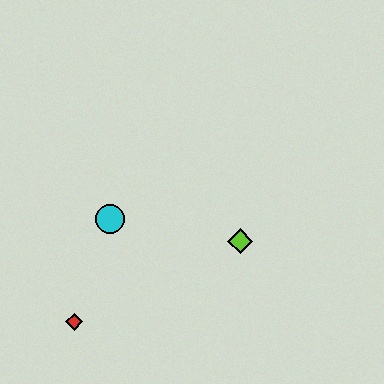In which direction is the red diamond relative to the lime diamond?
The red diamond is to the left of the lime diamond.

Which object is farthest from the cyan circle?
The lime diamond is farthest from the cyan circle.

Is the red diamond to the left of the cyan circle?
Yes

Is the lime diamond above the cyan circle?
No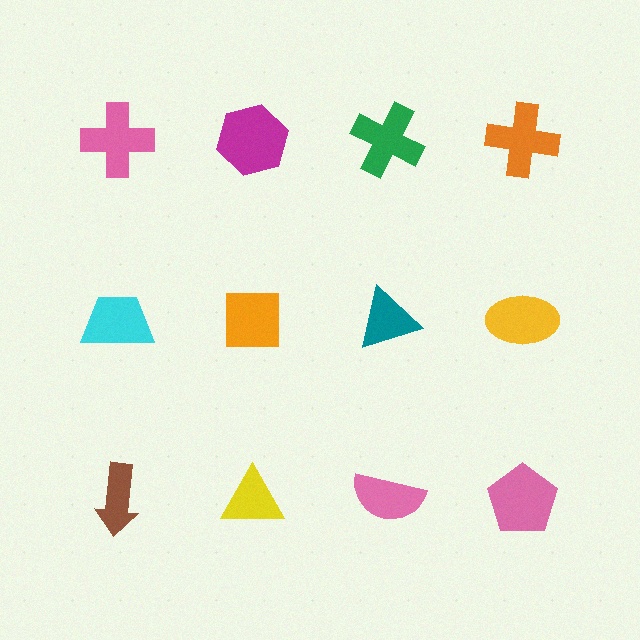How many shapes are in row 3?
4 shapes.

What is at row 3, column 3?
A pink semicircle.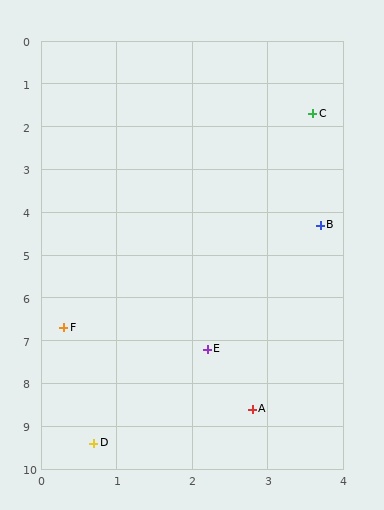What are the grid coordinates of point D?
Point D is at approximately (0.7, 9.4).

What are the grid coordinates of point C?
Point C is at approximately (3.6, 1.7).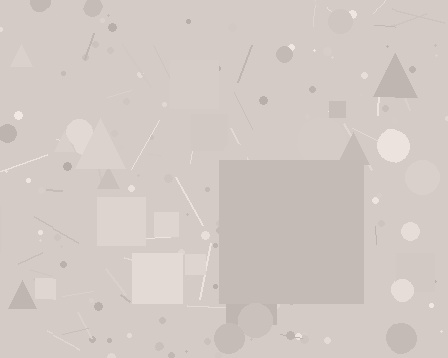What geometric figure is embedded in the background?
A square is embedded in the background.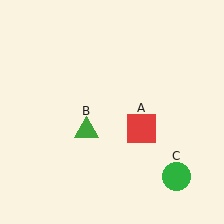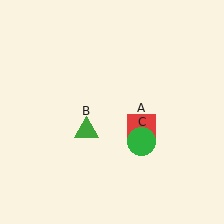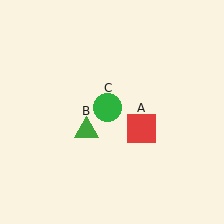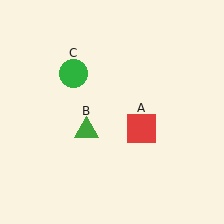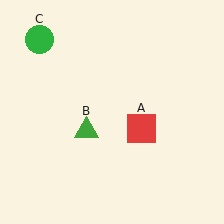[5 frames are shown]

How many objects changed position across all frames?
1 object changed position: green circle (object C).